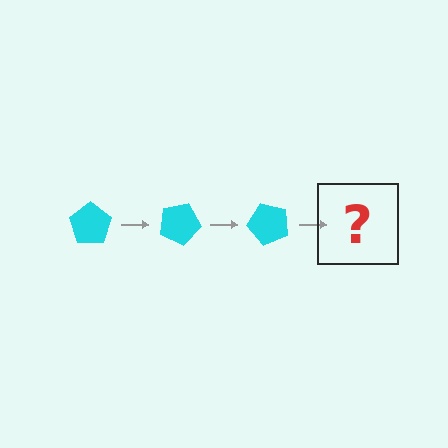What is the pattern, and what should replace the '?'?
The pattern is that the pentagon rotates 25 degrees each step. The '?' should be a cyan pentagon rotated 75 degrees.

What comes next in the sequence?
The next element should be a cyan pentagon rotated 75 degrees.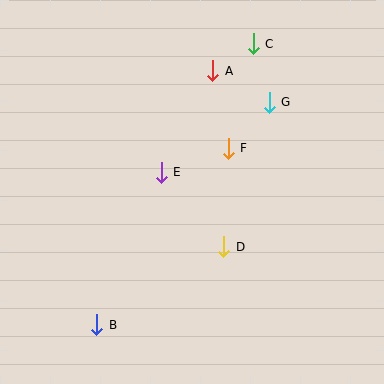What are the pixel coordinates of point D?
Point D is at (224, 247).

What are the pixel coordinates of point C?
Point C is at (253, 44).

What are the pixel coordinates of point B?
Point B is at (97, 325).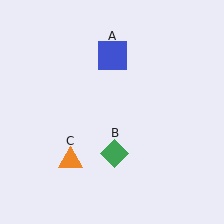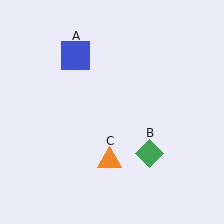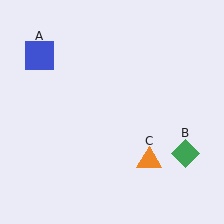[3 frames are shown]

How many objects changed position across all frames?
3 objects changed position: blue square (object A), green diamond (object B), orange triangle (object C).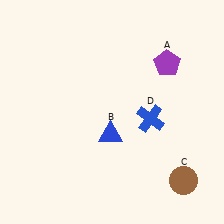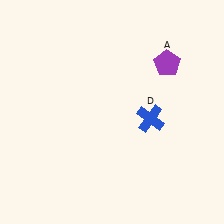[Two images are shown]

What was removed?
The blue triangle (B), the brown circle (C) were removed in Image 2.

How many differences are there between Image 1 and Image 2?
There are 2 differences between the two images.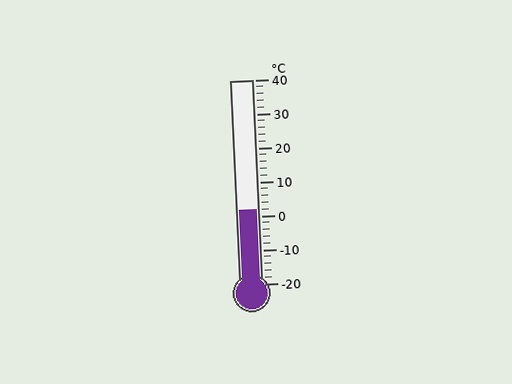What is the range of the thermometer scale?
The thermometer scale ranges from -20°C to 40°C.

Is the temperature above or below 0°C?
The temperature is above 0°C.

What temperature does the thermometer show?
The thermometer shows approximately 2°C.